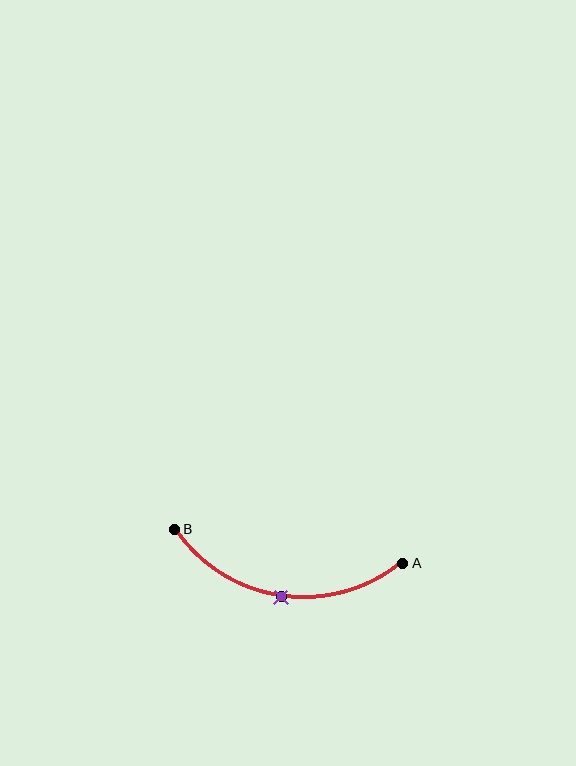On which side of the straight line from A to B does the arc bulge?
The arc bulges below the straight line connecting A and B.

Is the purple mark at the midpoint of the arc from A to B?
Yes. The purple mark lies on the arc at equal arc-length from both A and B — it is the arc midpoint.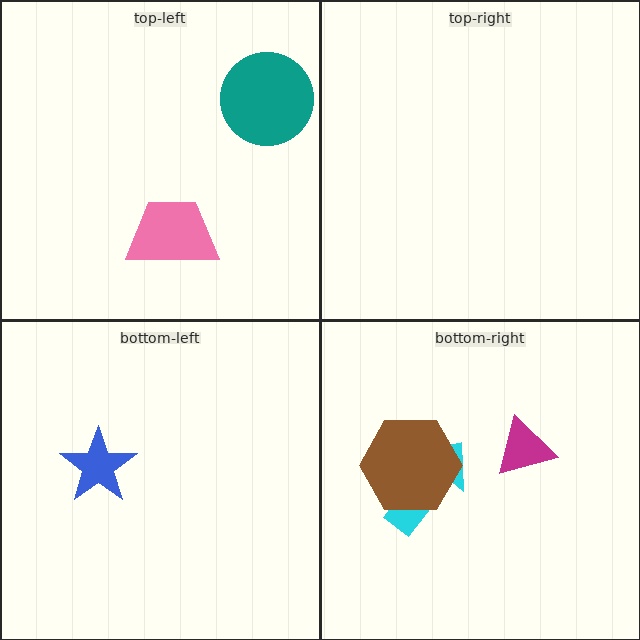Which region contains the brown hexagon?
The bottom-right region.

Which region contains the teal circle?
The top-left region.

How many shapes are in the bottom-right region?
3.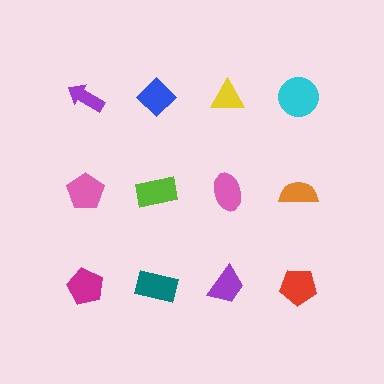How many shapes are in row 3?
4 shapes.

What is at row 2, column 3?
A pink ellipse.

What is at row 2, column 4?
An orange semicircle.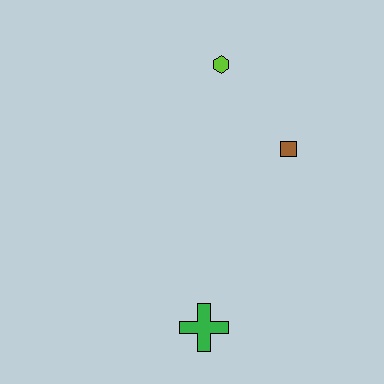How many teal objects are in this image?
There are no teal objects.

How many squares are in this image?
There is 1 square.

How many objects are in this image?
There are 3 objects.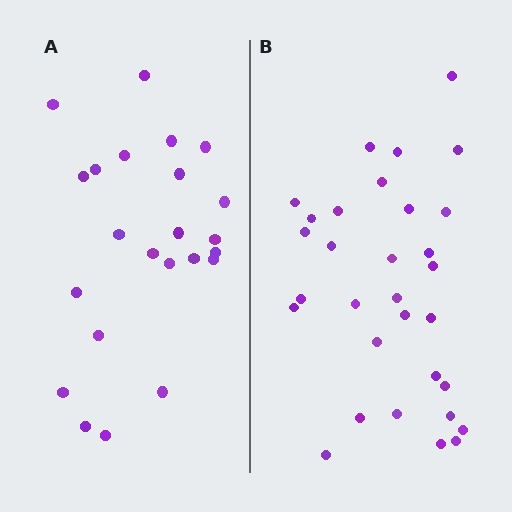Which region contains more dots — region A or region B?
Region B (the right region) has more dots.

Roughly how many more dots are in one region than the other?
Region B has roughly 8 or so more dots than region A.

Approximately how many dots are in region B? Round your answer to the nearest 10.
About 30 dots. (The exact count is 31, which rounds to 30.)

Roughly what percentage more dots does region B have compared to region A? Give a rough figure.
About 35% more.